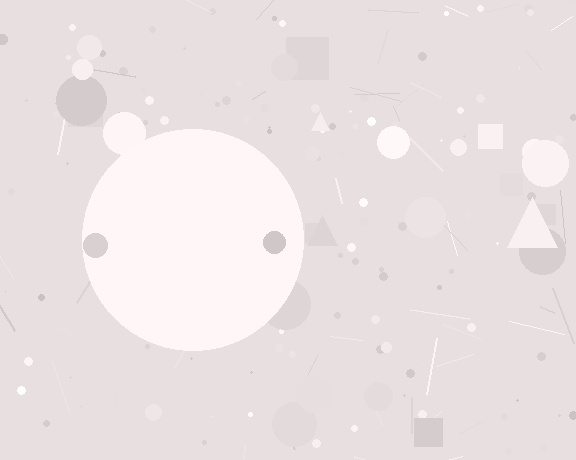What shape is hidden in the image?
A circle is hidden in the image.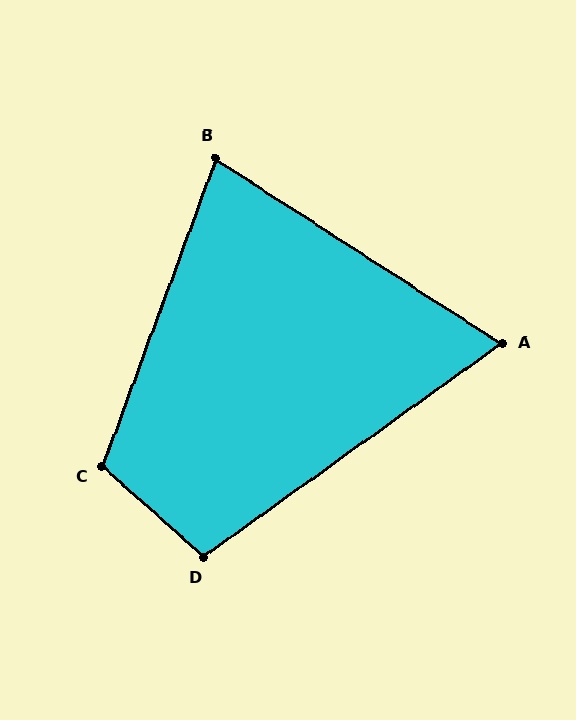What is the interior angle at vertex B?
Approximately 77 degrees (acute).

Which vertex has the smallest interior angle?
A, at approximately 69 degrees.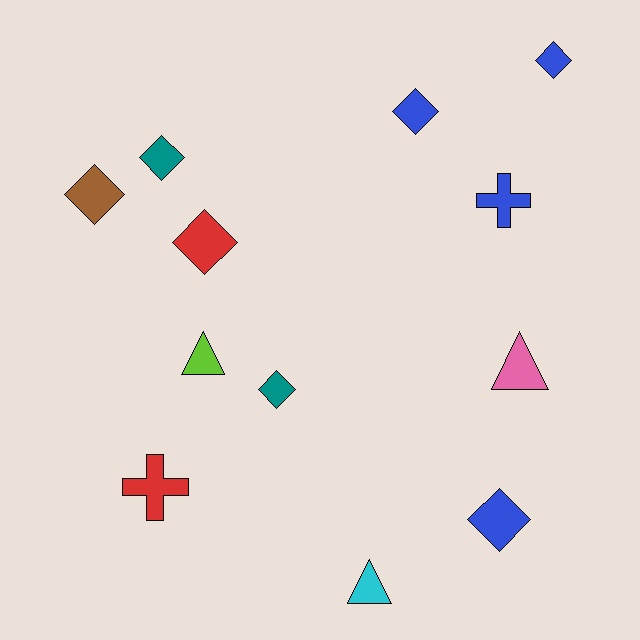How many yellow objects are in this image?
There are no yellow objects.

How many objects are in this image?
There are 12 objects.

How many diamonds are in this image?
There are 7 diamonds.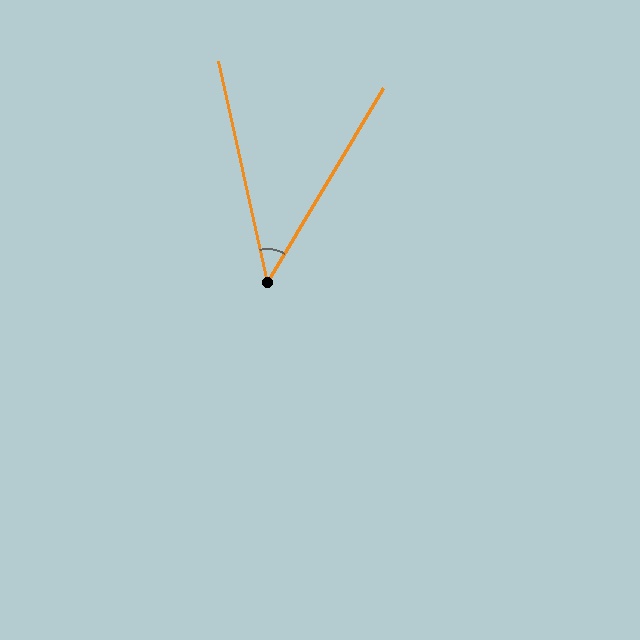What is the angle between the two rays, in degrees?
Approximately 44 degrees.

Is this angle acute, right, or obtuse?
It is acute.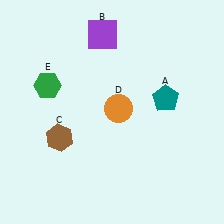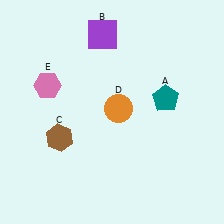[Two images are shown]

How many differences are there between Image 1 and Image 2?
There is 1 difference between the two images.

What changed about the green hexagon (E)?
In Image 1, E is green. In Image 2, it changed to pink.